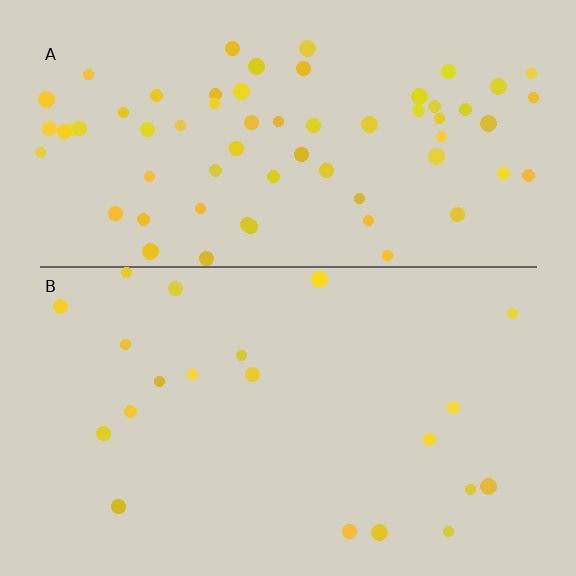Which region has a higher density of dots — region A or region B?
A (the top).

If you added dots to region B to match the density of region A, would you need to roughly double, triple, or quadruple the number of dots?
Approximately triple.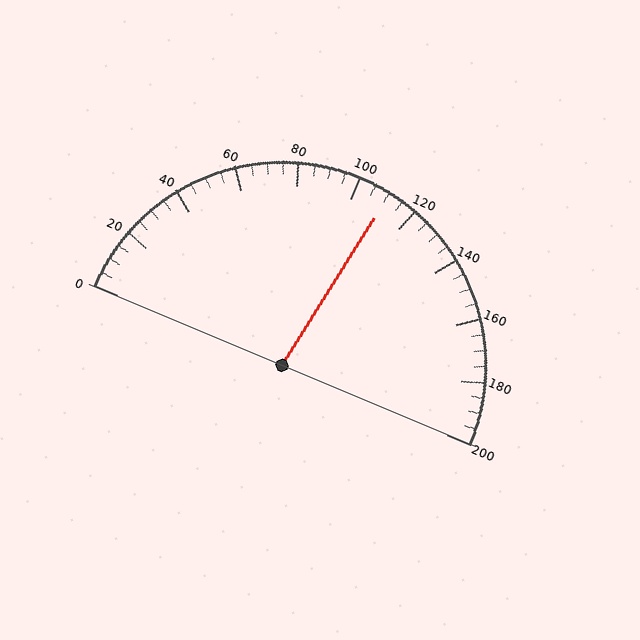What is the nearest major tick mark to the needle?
The nearest major tick mark is 120.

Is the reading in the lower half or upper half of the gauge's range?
The reading is in the upper half of the range (0 to 200).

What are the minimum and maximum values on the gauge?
The gauge ranges from 0 to 200.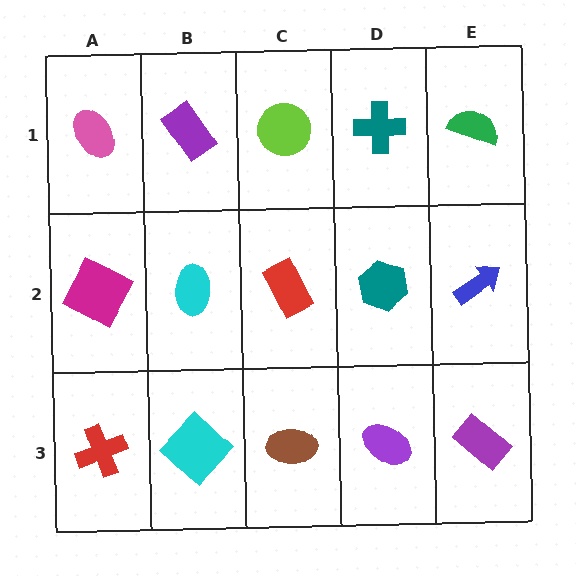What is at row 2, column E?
A blue arrow.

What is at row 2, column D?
A teal hexagon.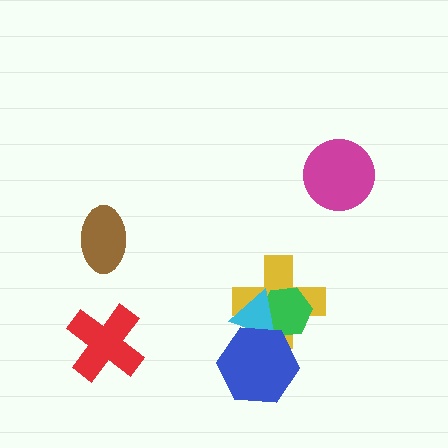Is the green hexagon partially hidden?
Yes, it is partially covered by another shape.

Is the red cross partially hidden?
No, no other shape covers it.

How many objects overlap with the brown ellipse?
0 objects overlap with the brown ellipse.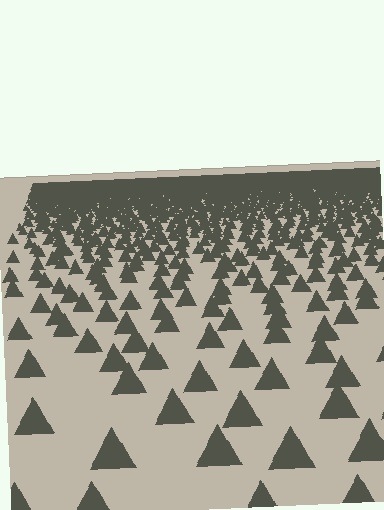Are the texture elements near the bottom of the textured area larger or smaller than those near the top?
Larger. Near the bottom, elements are closer to the viewer and appear at a bigger on-screen size.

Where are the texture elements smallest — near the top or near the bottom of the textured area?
Near the top.